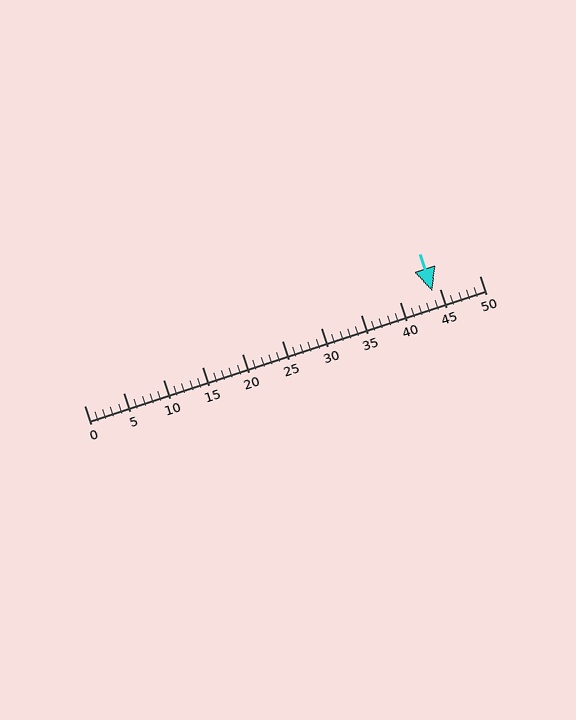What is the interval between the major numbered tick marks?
The major tick marks are spaced 5 units apart.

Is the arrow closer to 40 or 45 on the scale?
The arrow is closer to 45.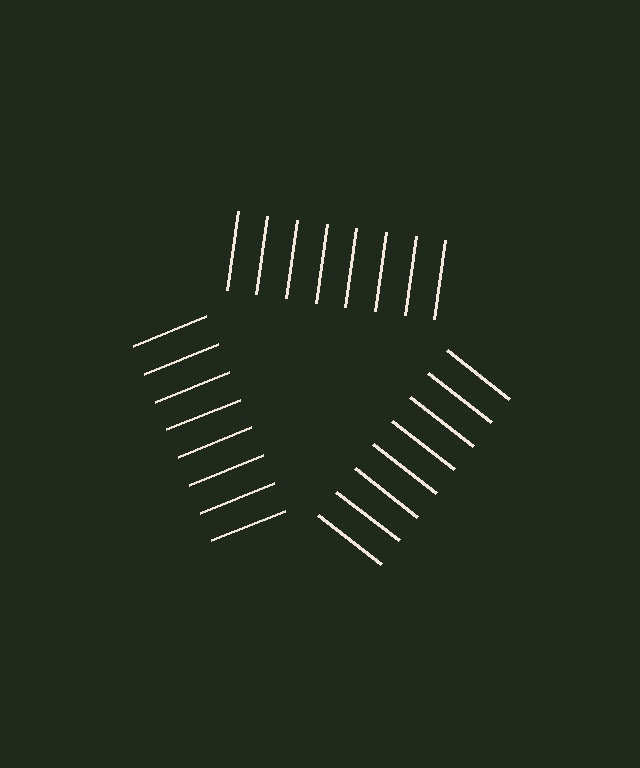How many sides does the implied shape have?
3 sides — the line-ends trace a triangle.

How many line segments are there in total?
24 — 8 along each of the 3 edges.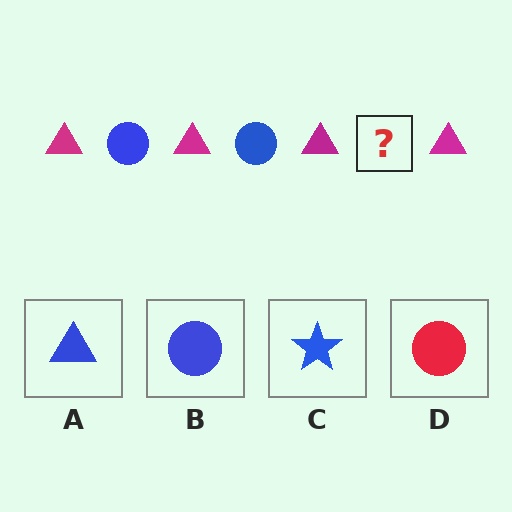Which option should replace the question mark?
Option B.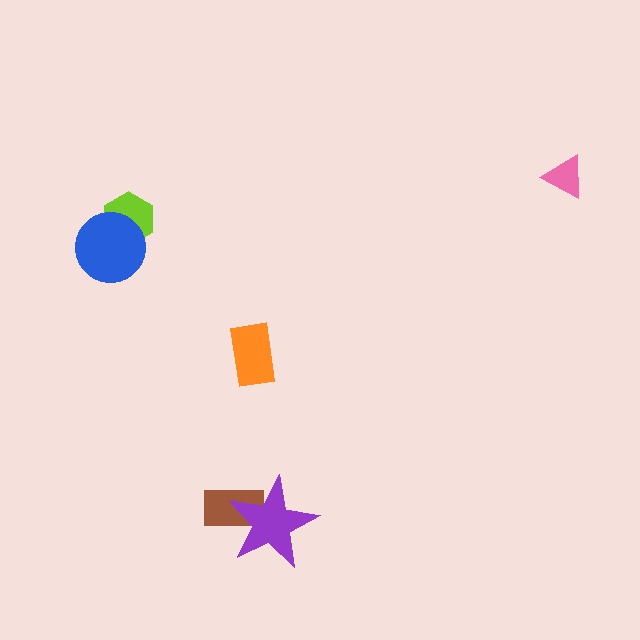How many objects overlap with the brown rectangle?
1 object overlaps with the brown rectangle.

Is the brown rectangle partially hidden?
Yes, it is partially covered by another shape.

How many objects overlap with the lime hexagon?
1 object overlaps with the lime hexagon.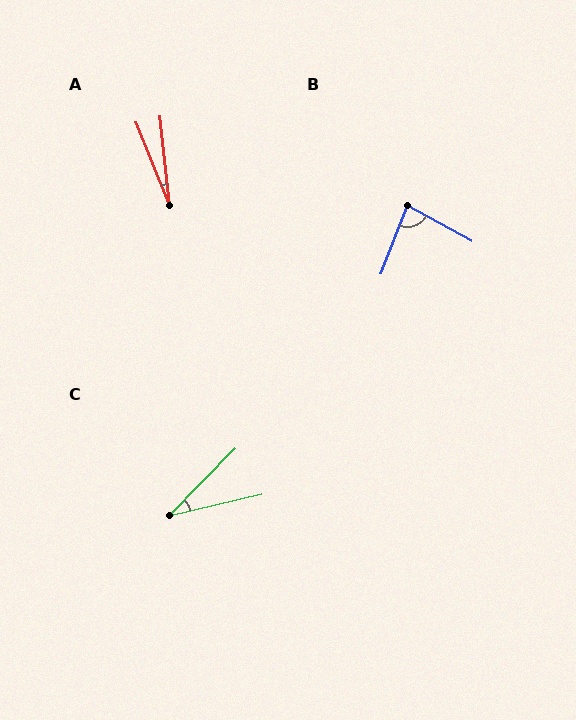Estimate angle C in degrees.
Approximately 32 degrees.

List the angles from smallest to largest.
A (16°), C (32°), B (82°).